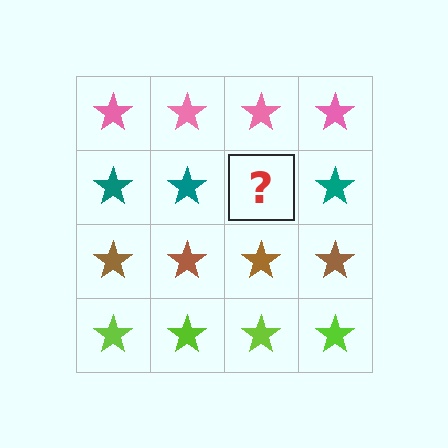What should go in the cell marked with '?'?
The missing cell should contain a teal star.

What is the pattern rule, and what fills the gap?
The rule is that each row has a consistent color. The gap should be filled with a teal star.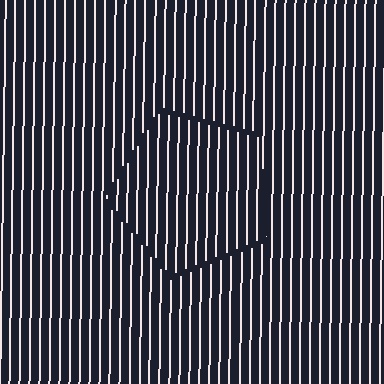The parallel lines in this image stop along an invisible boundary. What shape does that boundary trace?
An illusory pentagon. The interior of the shape contains the same grating, shifted by half a period — the contour is defined by the phase discontinuity where line-ends from the inner and outer gratings abut.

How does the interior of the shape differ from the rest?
The interior of the shape contains the same grating, shifted by half a period — the contour is defined by the phase discontinuity where line-ends from the inner and outer gratings abut.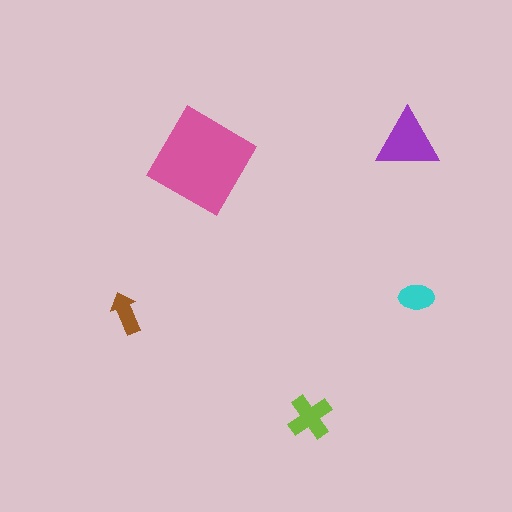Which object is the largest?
The pink diamond.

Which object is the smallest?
The brown arrow.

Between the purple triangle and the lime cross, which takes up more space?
The purple triangle.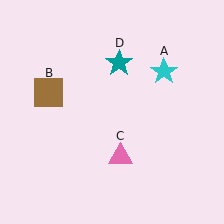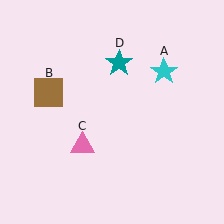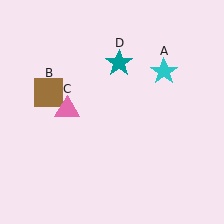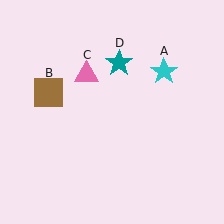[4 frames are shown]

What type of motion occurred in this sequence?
The pink triangle (object C) rotated clockwise around the center of the scene.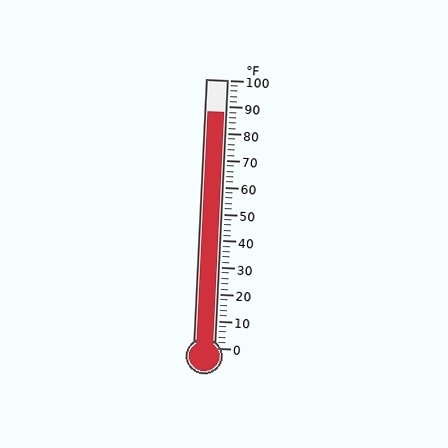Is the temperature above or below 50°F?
The temperature is above 50°F.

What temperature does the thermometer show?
The thermometer shows approximately 88°F.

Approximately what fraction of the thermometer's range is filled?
The thermometer is filled to approximately 90% of its range.